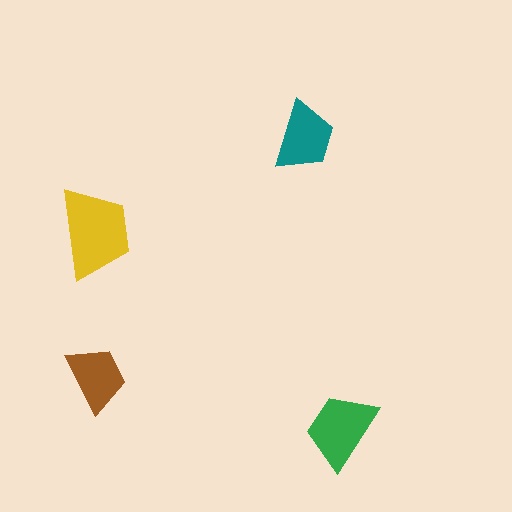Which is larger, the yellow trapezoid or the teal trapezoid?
The yellow one.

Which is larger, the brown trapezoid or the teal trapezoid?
The teal one.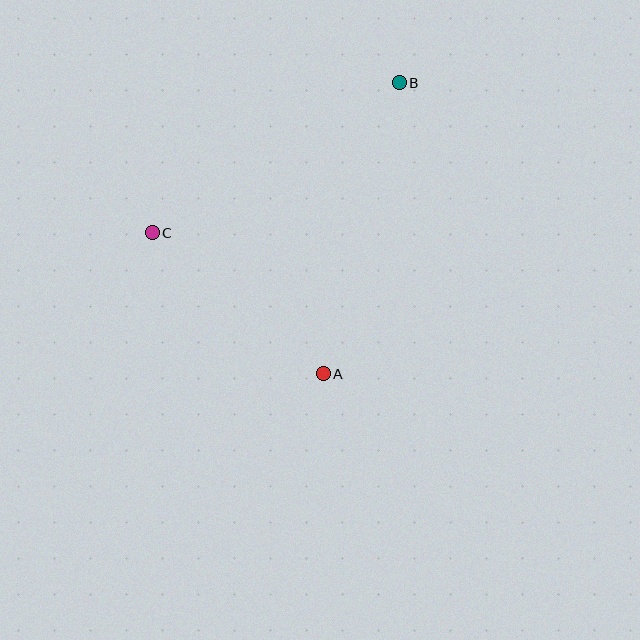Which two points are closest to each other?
Points A and C are closest to each other.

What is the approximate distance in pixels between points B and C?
The distance between B and C is approximately 289 pixels.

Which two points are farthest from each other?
Points A and B are farthest from each other.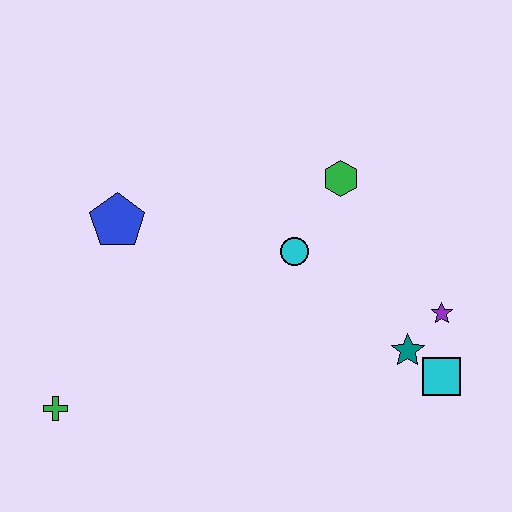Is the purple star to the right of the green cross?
Yes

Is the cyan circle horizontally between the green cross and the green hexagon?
Yes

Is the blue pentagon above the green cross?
Yes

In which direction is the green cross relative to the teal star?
The green cross is to the left of the teal star.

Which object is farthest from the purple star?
The green cross is farthest from the purple star.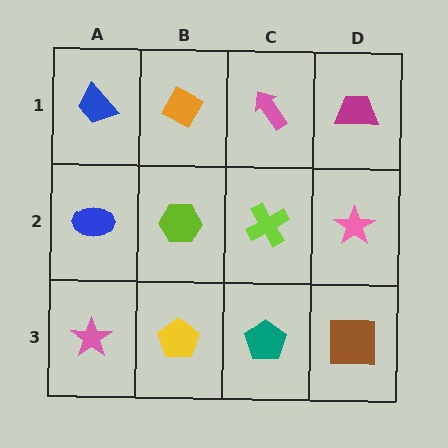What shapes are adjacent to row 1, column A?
A blue ellipse (row 2, column A), an orange diamond (row 1, column B).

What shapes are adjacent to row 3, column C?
A lime cross (row 2, column C), a yellow pentagon (row 3, column B), a brown square (row 3, column D).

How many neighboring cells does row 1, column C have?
3.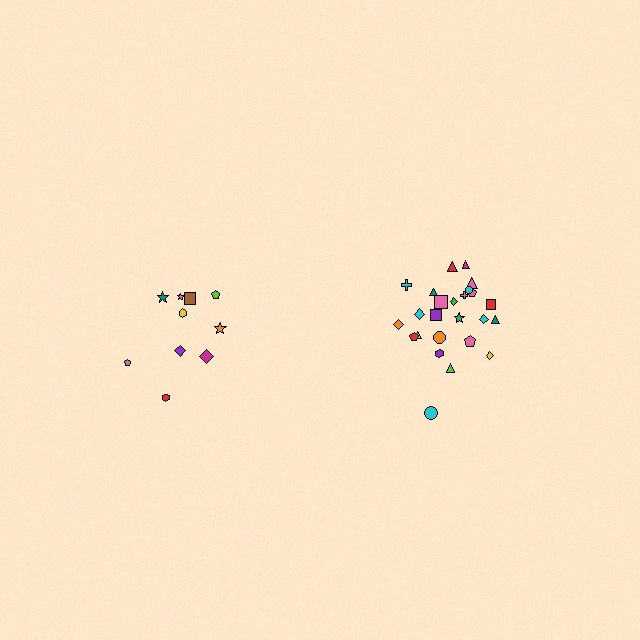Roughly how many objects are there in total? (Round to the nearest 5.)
Roughly 35 objects in total.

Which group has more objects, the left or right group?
The right group.